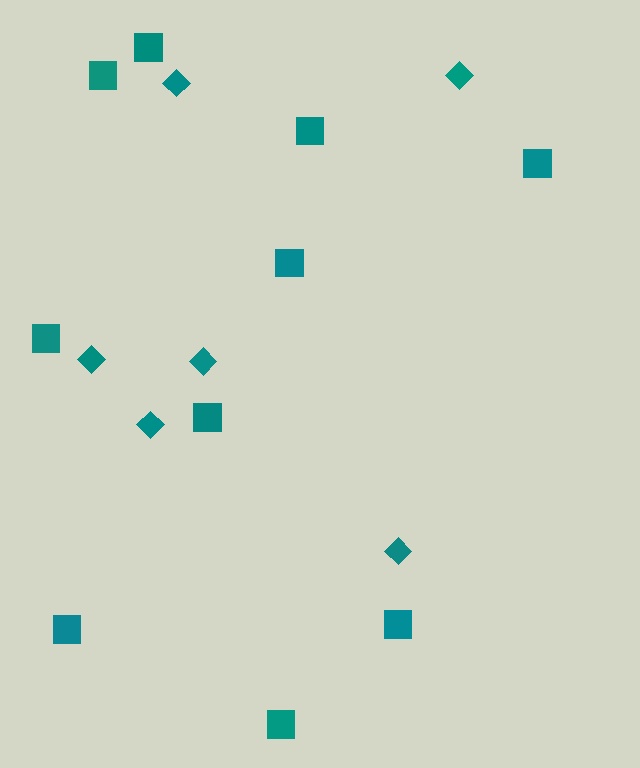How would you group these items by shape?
There are 2 groups: one group of squares (10) and one group of diamonds (6).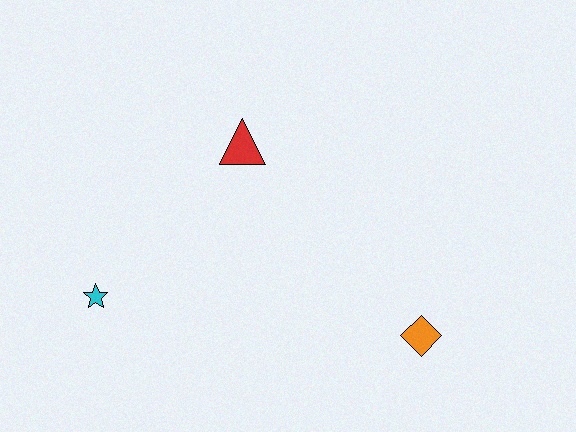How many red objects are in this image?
There is 1 red object.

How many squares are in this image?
There are no squares.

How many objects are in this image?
There are 3 objects.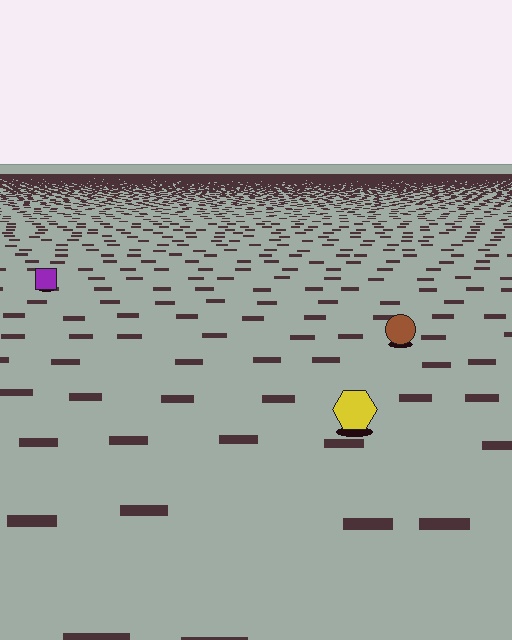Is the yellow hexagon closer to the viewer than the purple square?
Yes. The yellow hexagon is closer — you can tell from the texture gradient: the ground texture is coarser near it.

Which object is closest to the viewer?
The yellow hexagon is closest. The texture marks near it are larger and more spread out.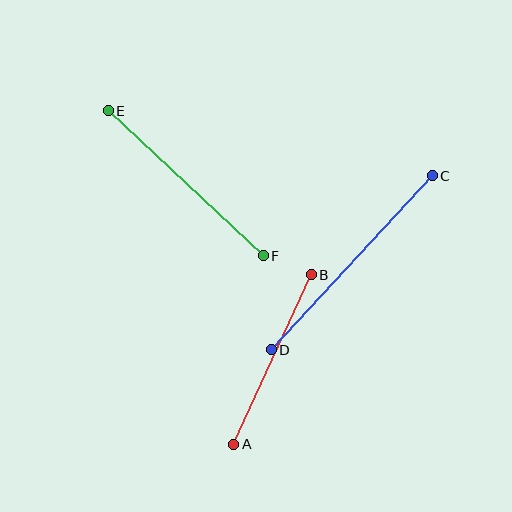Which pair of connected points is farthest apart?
Points C and D are farthest apart.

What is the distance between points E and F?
The distance is approximately 212 pixels.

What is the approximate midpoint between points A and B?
The midpoint is at approximately (273, 360) pixels.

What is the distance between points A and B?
The distance is approximately 186 pixels.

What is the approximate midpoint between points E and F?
The midpoint is at approximately (186, 183) pixels.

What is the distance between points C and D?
The distance is approximately 237 pixels.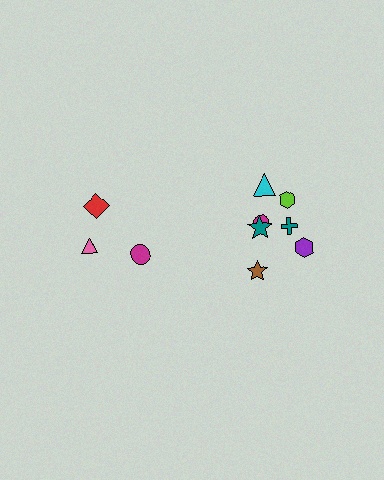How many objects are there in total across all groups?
There are 10 objects.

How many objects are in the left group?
There are 3 objects.